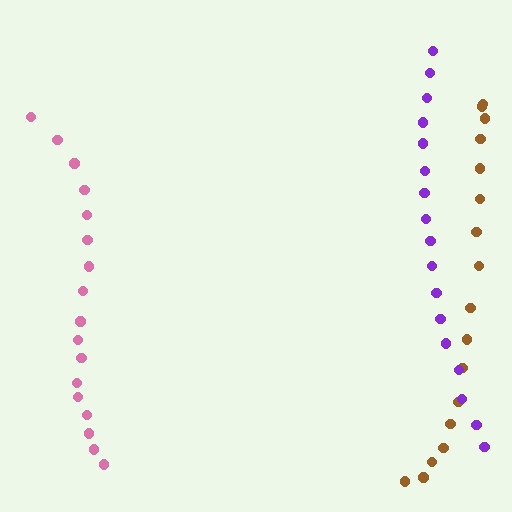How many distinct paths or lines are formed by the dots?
There are 3 distinct paths.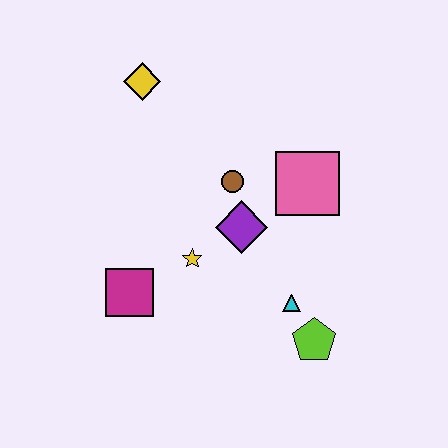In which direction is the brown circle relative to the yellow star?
The brown circle is above the yellow star.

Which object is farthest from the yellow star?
The yellow diamond is farthest from the yellow star.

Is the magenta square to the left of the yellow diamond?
Yes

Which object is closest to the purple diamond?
The brown circle is closest to the purple diamond.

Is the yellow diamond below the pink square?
No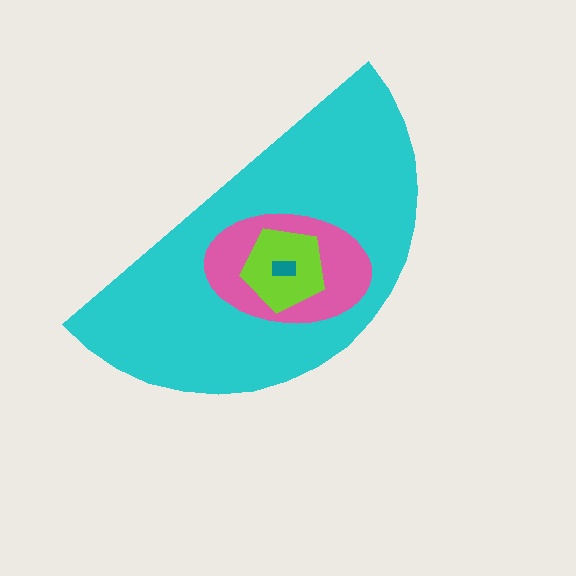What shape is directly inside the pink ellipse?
The lime pentagon.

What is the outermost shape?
The cyan semicircle.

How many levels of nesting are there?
4.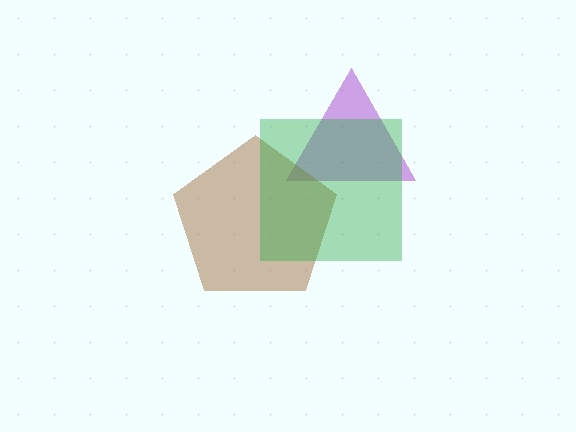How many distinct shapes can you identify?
There are 3 distinct shapes: a purple triangle, a brown pentagon, a green square.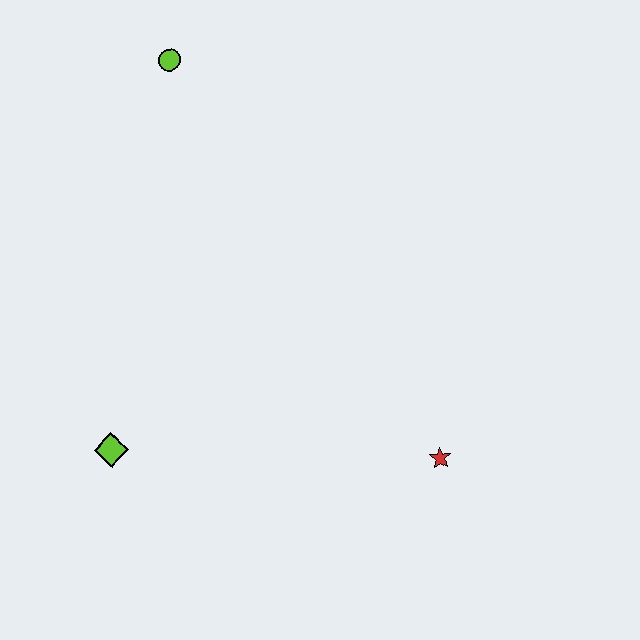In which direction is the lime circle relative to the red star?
The lime circle is above the red star.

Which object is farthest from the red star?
The lime circle is farthest from the red star.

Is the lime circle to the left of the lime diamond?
No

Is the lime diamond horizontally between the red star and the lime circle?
No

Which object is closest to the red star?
The lime diamond is closest to the red star.